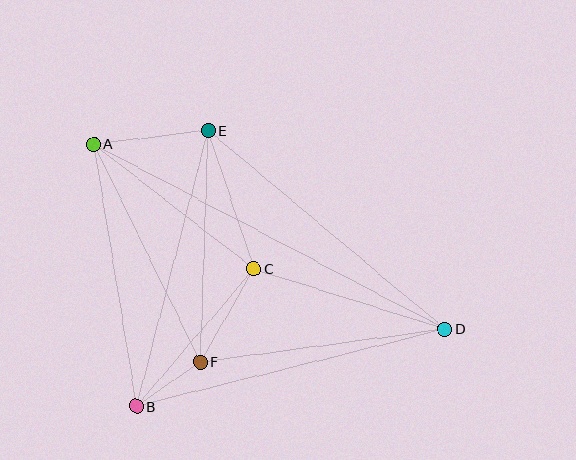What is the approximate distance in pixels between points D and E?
The distance between D and E is approximately 309 pixels.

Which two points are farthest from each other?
Points A and D are farthest from each other.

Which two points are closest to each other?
Points B and F are closest to each other.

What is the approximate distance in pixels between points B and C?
The distance between B and C is approximately 181 pixels.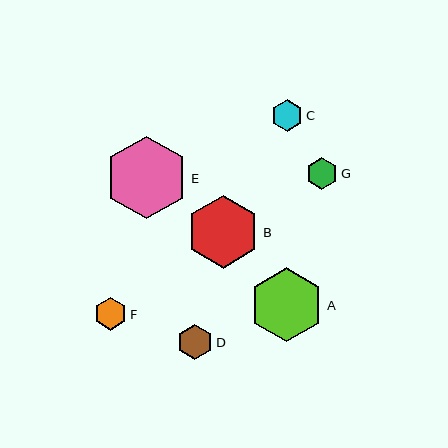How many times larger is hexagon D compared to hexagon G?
Hexagon D is approximately 1.1 times the size of hexagon G.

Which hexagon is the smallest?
Hexagon G is the smallest with a size of approximately 32 pixels.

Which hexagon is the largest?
Hexagon E is the largest with a size of approximately 83 pixels.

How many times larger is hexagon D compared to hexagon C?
Hexagon D is approximately 1.1 times the size of hexagon C.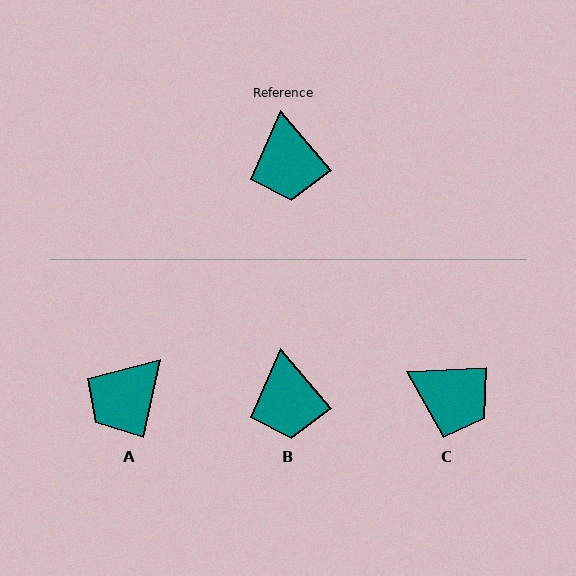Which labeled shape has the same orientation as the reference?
B.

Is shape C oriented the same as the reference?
No, it is off by about 52 degrees.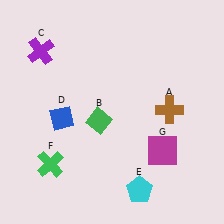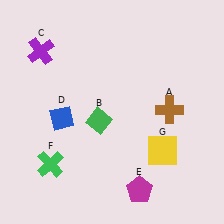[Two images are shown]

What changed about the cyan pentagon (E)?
In Image 1, E is cyan. In Image 2, it changed to magenta.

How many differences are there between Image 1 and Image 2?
There are 2 differences between the two images.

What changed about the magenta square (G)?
In Image 1, G is magenta. In Image 2, it changed to yellow.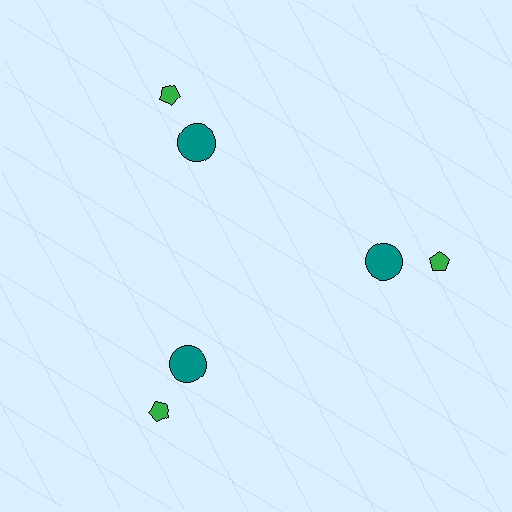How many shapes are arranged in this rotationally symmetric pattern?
There are 6 shapes, arranged in 3 groups of 2.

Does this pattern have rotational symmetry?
Yes, this pattern has 3-fold rotational symmetry. It looks the same after rotating 120 degrees around the center.